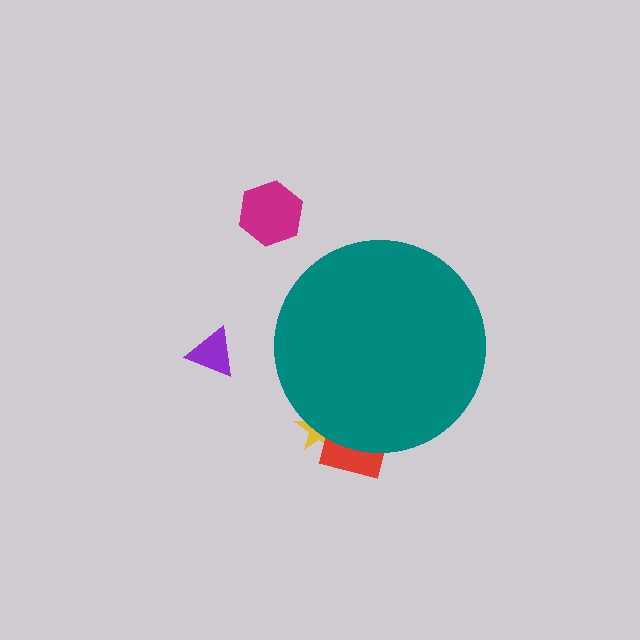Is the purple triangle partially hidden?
No, the purple triangle is fully visible.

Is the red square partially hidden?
Yes, the red square is partially hidden behind the teal circle.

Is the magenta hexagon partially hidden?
No, the magenta hexagon is fully visible.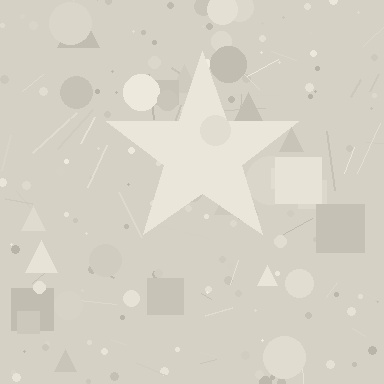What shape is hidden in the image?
A star is hidden in the image.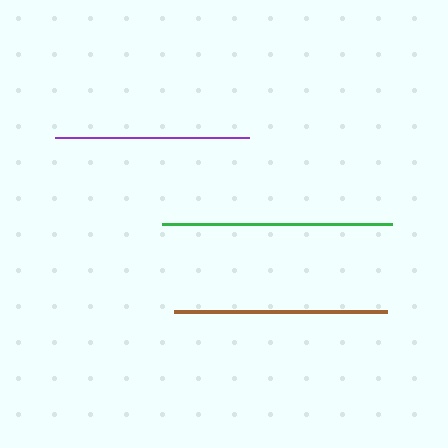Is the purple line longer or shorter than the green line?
The green line is longer than the purple line.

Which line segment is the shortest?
The purple line is the shortest at approximately 195 pixels.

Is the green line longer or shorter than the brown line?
The green line is longer than the brown line.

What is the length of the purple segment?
The purple segment is approximately 195 pixels long.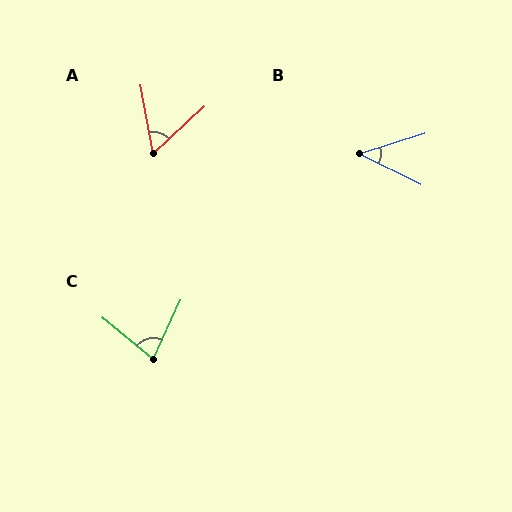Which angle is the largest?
C, at approximately 75 degrees.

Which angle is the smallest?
B, at approximately 44 degrees.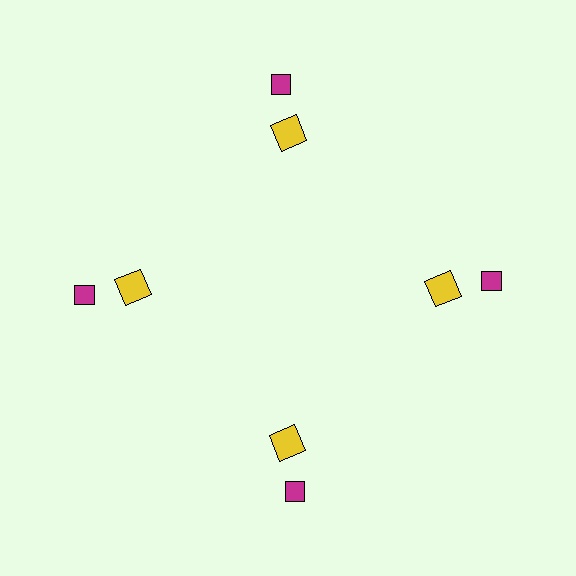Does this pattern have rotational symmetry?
Yes, this pattern has 4-fold rotational symmetry. It looks the same after rotating 90 degrees around the center.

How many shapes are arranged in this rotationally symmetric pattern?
There are 8 shapes, arranged in 4 groups of 2.